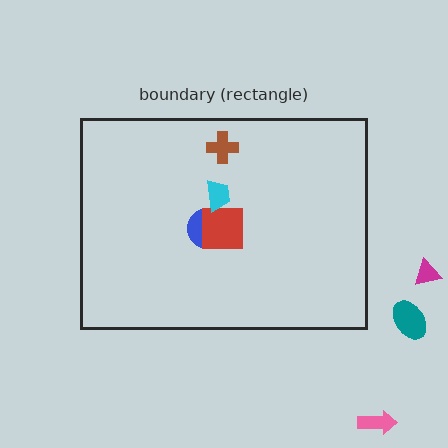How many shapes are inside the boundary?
4 inside, 3 outside.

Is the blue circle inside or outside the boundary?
Inside.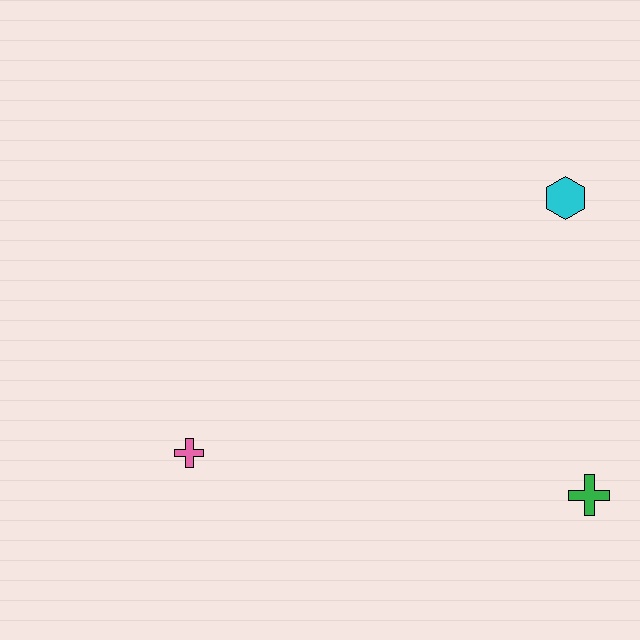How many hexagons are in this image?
There is 1 hexagon.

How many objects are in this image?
There are 3 objects.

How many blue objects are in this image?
There are no blue objects.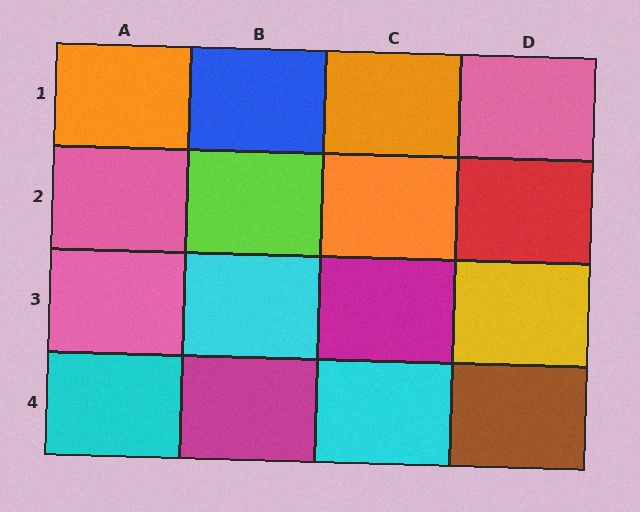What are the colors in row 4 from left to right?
Cyan, magenta, cyan, brown.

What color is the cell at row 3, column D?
Yellow.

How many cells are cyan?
3 cells are cyan.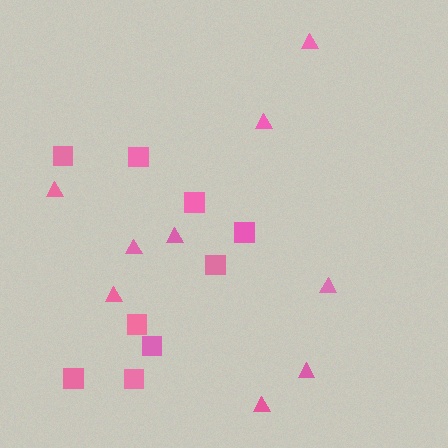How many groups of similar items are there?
There are 2 groups: one group of triangles (9) and one group of squares (9).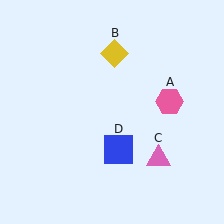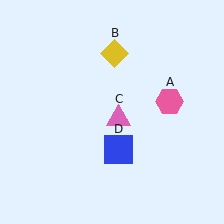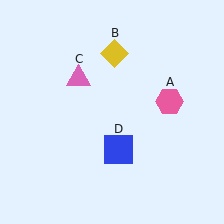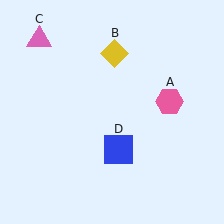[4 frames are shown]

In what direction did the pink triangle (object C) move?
The pink triangle (object C) moved up and to the left.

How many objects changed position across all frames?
1 object changed position: pink triangle (object C).